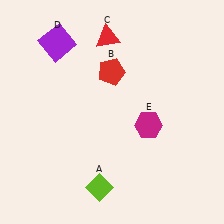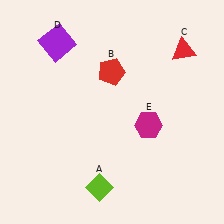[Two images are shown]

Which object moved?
The red triangle (C) moved right.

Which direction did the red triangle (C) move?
The red triangle (C) moved right.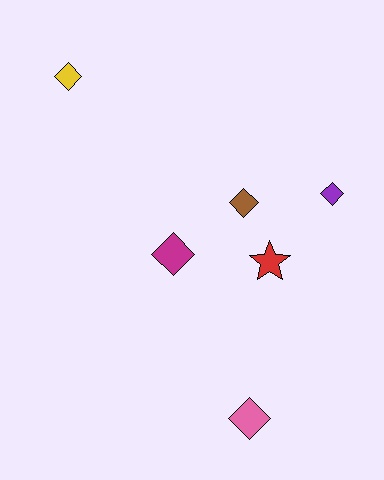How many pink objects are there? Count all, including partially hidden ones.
There is 1 pink object.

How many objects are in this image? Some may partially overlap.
There are 6 objects.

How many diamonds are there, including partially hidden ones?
There are 5 diamonds.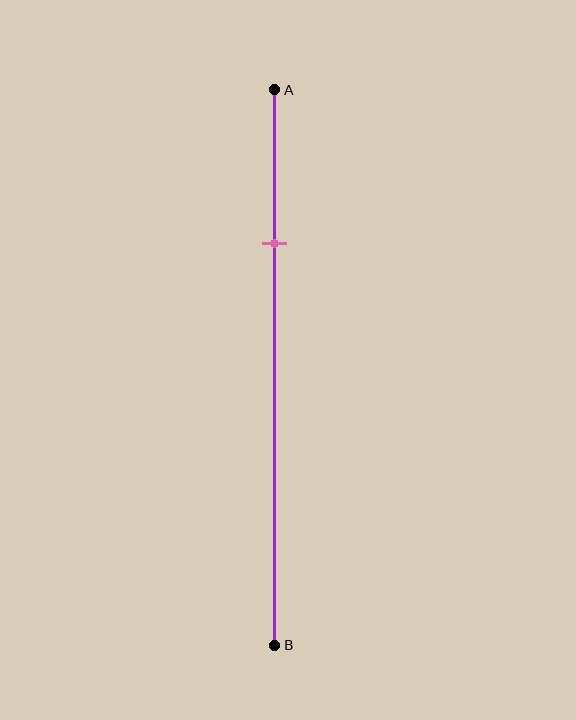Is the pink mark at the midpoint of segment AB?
No, the mark is at about 30% from A, not at the 50% midpoint.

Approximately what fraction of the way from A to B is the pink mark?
The pink mark is approximately 30% of the way from A to B.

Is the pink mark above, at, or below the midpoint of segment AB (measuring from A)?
The pink mark is above the midpoint of segment AB.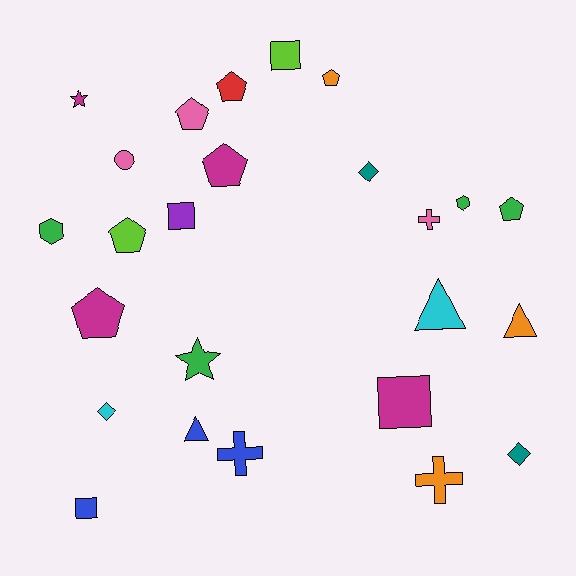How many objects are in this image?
There are 25 objects.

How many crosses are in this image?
There are 3 crosses.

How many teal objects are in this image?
There are 2 teal objects.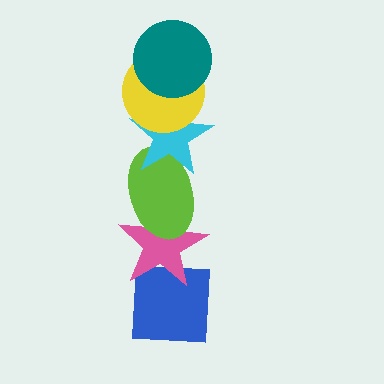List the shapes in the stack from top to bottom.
From top to bottom: the teal circle, the yellow circle, the cyan star, the lime ellipse, the pink star, the blue square.